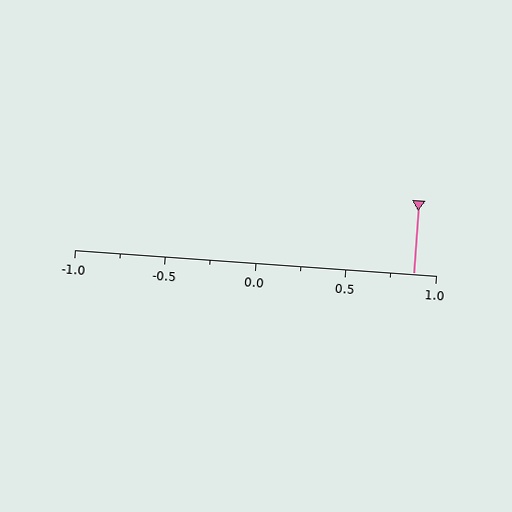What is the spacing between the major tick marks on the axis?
The major ticks are spaced 0.5 apart.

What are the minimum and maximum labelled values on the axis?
The axis runs from -1.0 to 1.0.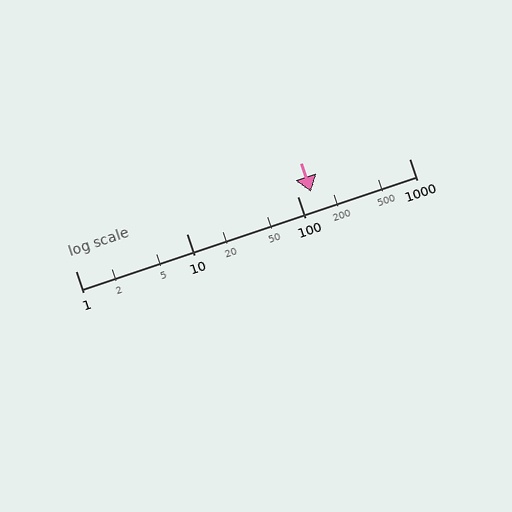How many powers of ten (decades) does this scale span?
The scale spans 3 decades, from 1 to 1000.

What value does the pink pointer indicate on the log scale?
The pointer indicates approximately 130.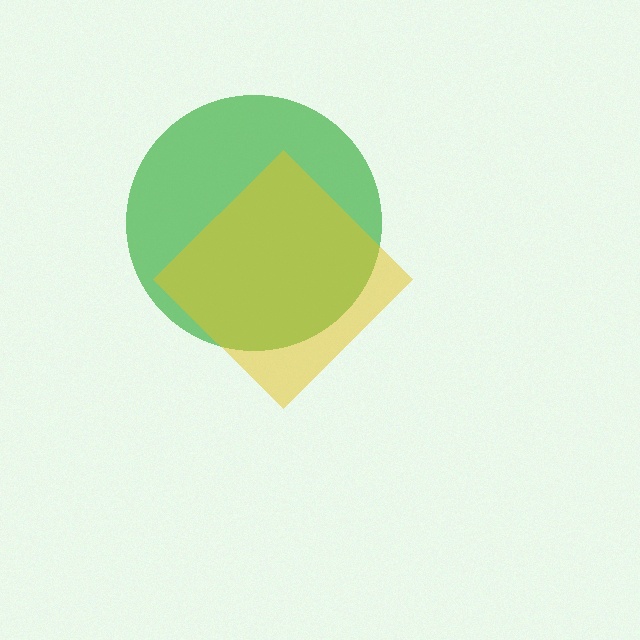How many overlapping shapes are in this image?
There are 2 overlapping shapes in the image.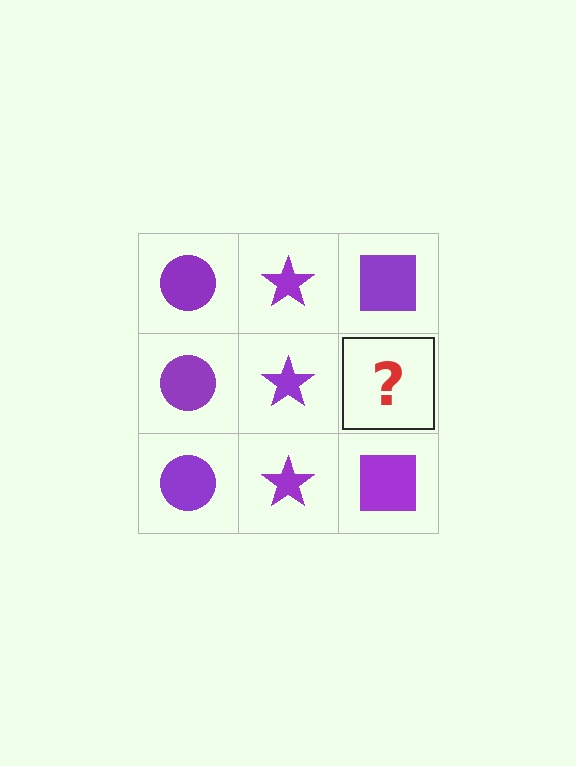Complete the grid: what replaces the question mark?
The question mark should be replaced with a purple square.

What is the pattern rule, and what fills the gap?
The rule is that each column has a consistent shape. The gap should be filled with a purple square.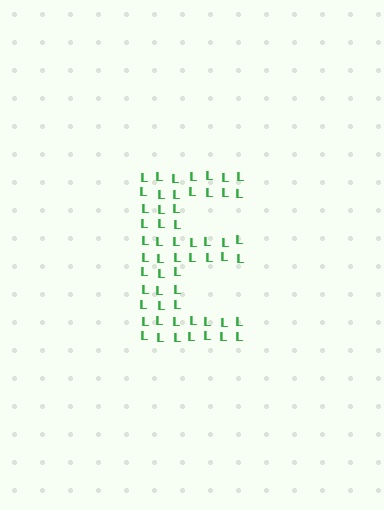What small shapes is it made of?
It is made of small letter L's.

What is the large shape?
The large shape is the letter E.